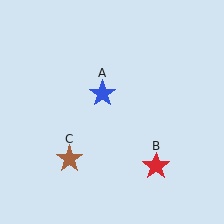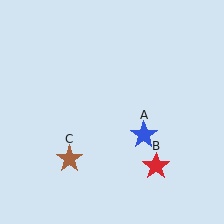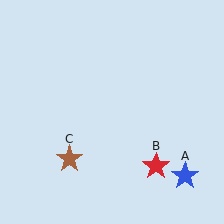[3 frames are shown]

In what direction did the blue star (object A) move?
The blue star (object A) moved down and to the right.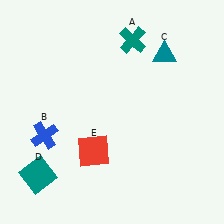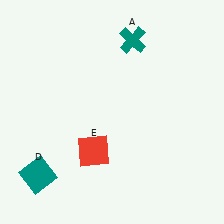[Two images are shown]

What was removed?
The blue cross (B), the teal triangle (C) were removed in Image 2.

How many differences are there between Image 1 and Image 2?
There are 2 differences between the two images.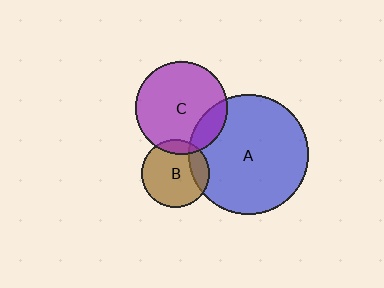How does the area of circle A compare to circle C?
Approximately 1.7 times.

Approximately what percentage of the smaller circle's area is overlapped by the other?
Approximately 20%.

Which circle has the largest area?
Circle A (blue).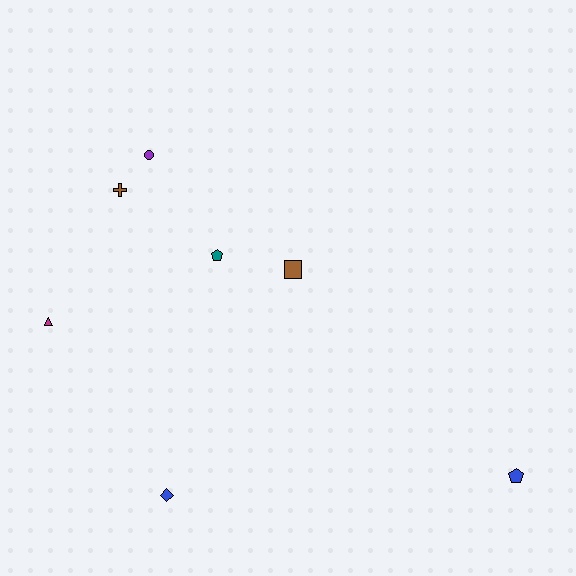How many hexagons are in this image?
There are no hexagons.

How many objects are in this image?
There are 7 objects.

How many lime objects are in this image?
There are no lime objects.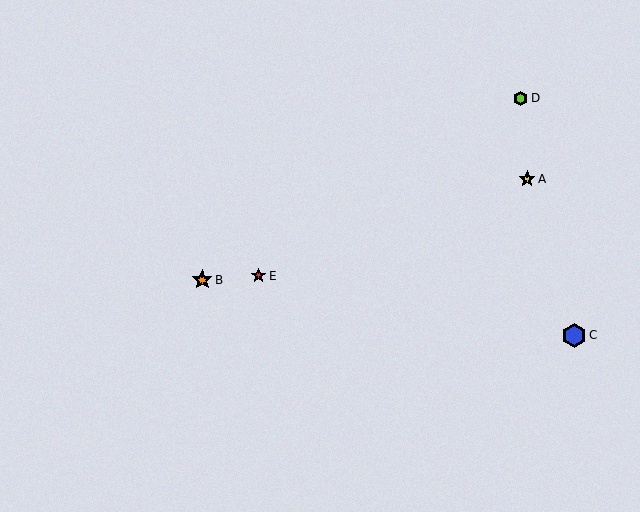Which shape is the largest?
The blue hexagon (labeled C) is the largest.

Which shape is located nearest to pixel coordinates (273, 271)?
The red star (labeled E) at (258, 276) is nearest to that location.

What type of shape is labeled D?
Shape D is a lime hexagon.